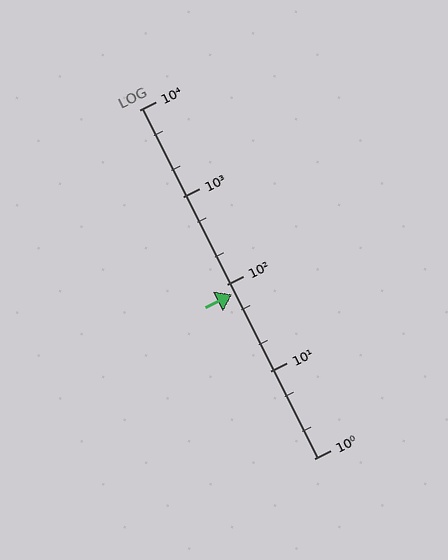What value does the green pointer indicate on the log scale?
The pointer indicates approximately 77.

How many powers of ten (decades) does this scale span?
The scale spans 4 decades, from 1 to 10000.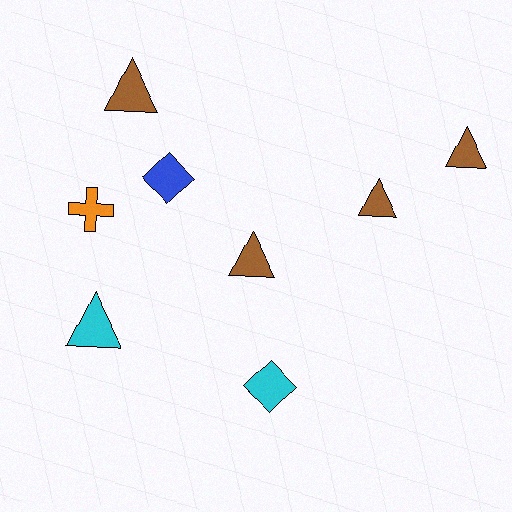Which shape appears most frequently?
Triangle, with 5 objects.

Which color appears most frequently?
Brown, with 4 objects.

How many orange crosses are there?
There is 1 orange cross.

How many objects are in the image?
There are 8 objects.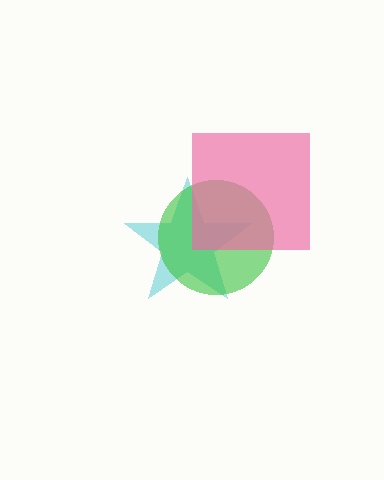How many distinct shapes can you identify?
There are 3 distinct shapes: a cyan star, a green circle, a pink square.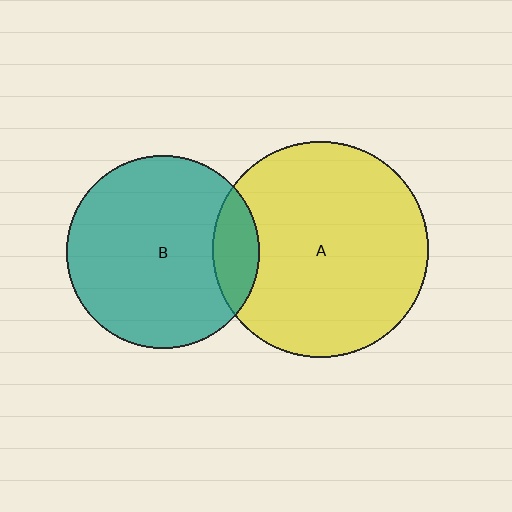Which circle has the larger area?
Circle A (yellow).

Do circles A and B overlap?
Yes.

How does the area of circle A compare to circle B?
Approximately 1.2 times.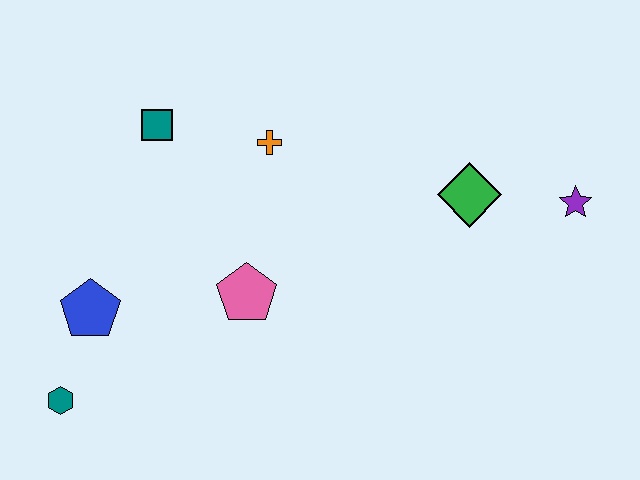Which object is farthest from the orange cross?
The teal hexagon is farthest from the orange cross.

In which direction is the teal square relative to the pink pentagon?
The teal square is above the pink pentagon.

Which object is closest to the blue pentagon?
The teal hexagon is closest to the blue pentagon.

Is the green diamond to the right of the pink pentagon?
Yes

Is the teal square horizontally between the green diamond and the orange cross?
No